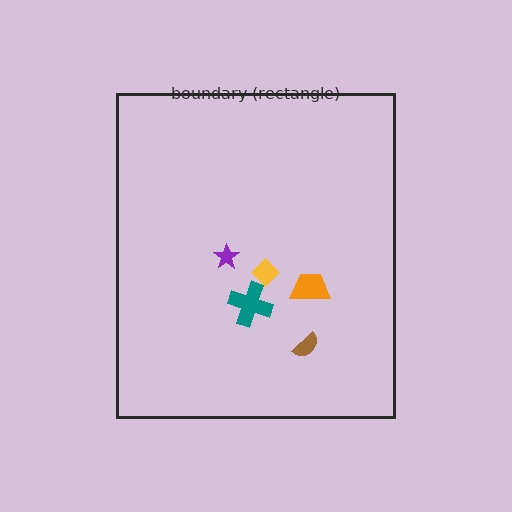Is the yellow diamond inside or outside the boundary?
Inside.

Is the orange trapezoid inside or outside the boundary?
Inside.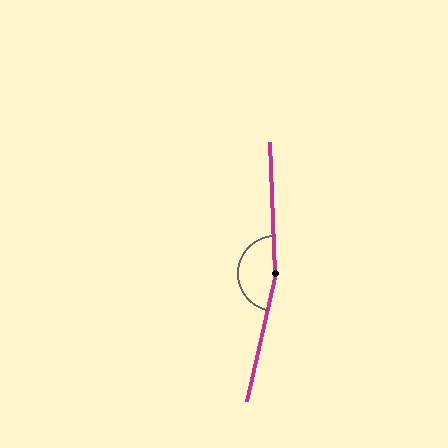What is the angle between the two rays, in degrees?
Approximately 165 degrees.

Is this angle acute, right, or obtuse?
It is obtuse.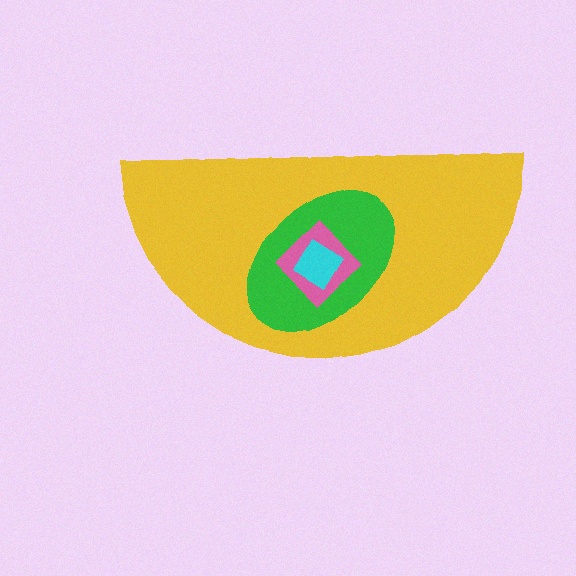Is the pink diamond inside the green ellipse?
Yes.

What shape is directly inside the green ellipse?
The pink diamond.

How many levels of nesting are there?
4.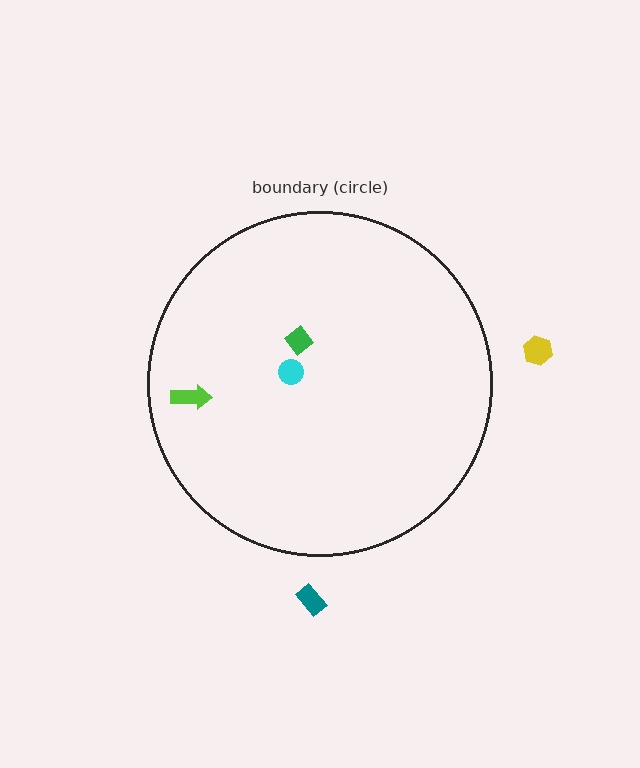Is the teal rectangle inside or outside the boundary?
Outside.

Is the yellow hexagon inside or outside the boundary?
Outside.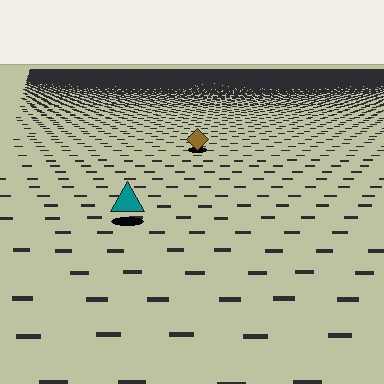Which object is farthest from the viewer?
The brown diamond is farthest from the viewer. It appears smaller and the ground texture around it is denser.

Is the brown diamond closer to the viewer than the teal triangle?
No. The teal triangle is closer — you can tell from the texture gradient: the ground texture is coarser near it.